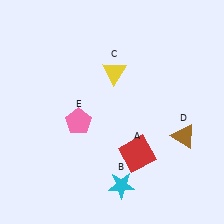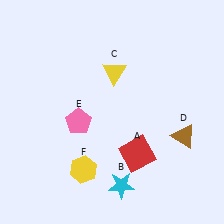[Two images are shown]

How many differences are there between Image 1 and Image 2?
There is 1 difference between the two images.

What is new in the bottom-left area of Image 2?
A yellow hexagon (F) was added in the bottom-left area of Image 2.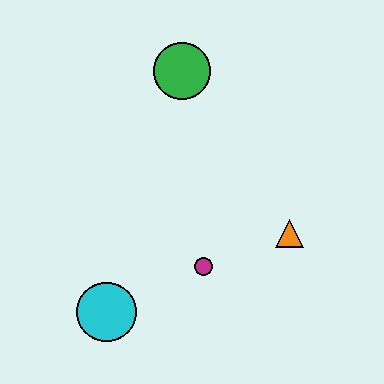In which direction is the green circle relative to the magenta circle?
The green circle is above the magenta circle.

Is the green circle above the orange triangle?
Yes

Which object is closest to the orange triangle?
The magenta circle is closest to the orange triangle.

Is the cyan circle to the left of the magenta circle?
Yes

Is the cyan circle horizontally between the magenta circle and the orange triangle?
No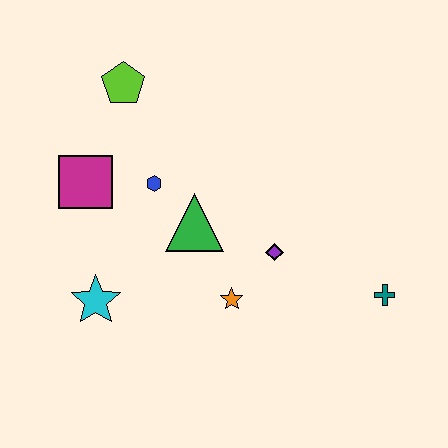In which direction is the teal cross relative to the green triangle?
The teal cross is to the right of the green triangle.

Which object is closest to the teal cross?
The purple diamond is closest to the teal cross.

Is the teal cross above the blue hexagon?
No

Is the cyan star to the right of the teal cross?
No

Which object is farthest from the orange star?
The lime pentagon is farthest from the orange star.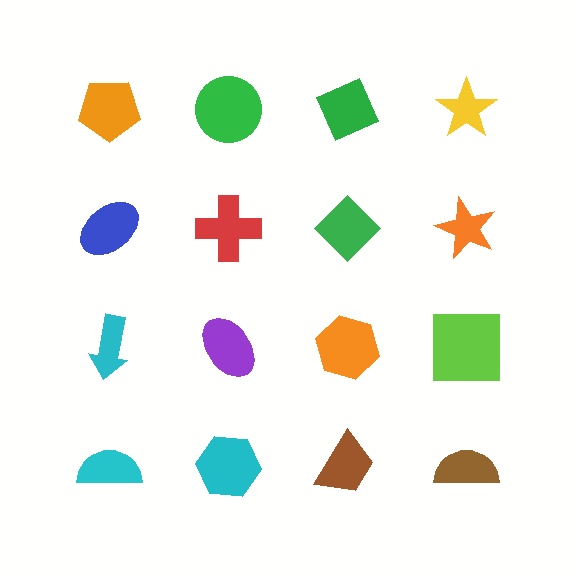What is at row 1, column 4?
A yellow star.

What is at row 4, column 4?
A brown semicircle.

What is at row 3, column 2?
A purple ellipse.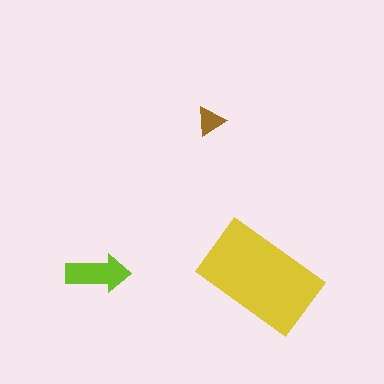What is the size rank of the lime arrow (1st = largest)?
2nd.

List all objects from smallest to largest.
The brown triangle, the lime arrow, the yellow rectangle.